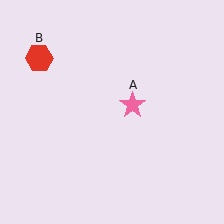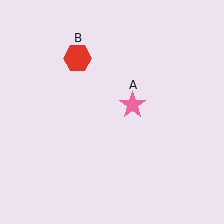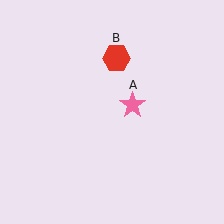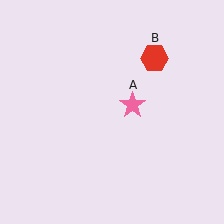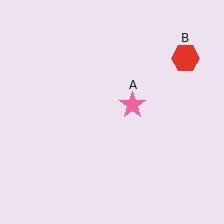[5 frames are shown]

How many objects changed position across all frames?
1 object changed position: red hexagon (object B).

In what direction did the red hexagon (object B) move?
The red hexagon (object B) moved right.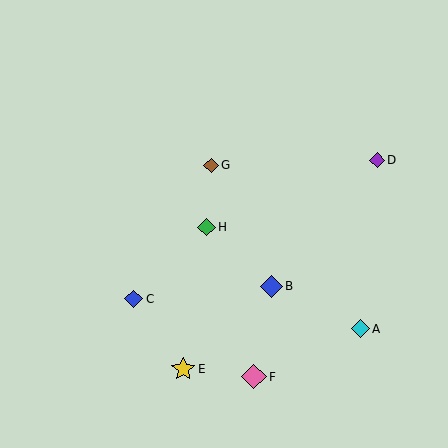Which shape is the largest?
The pink diamond (labeled F) is the largest.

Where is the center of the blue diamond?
The center of the blue diamond is at (271, 286).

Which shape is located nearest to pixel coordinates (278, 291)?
The blue diamond (labeled B) at (271, 286) is nearest to that location.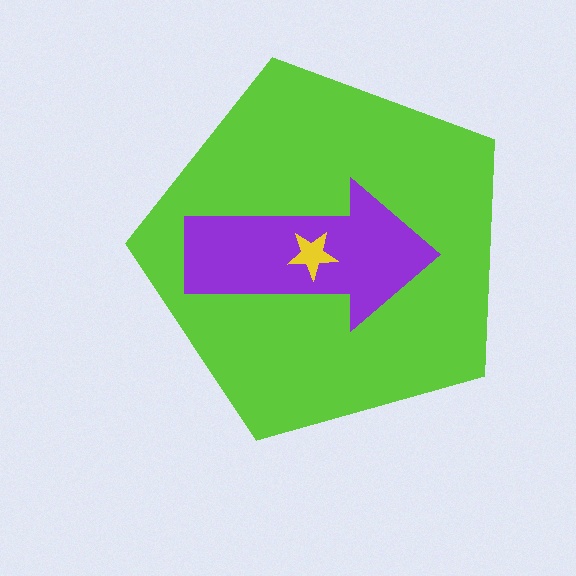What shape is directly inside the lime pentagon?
The purple arrow.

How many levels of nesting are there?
3.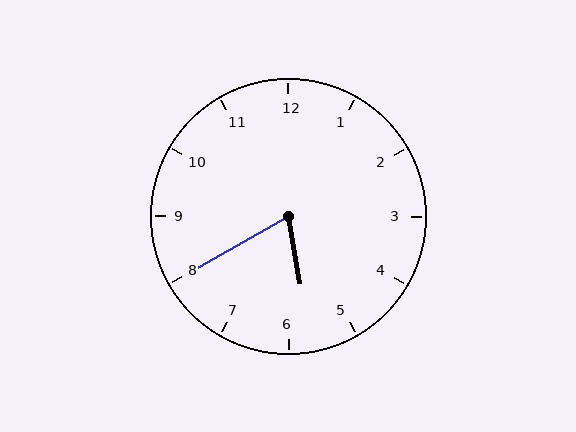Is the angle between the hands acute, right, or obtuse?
It is acute.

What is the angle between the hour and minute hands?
Approximately 70 degrees.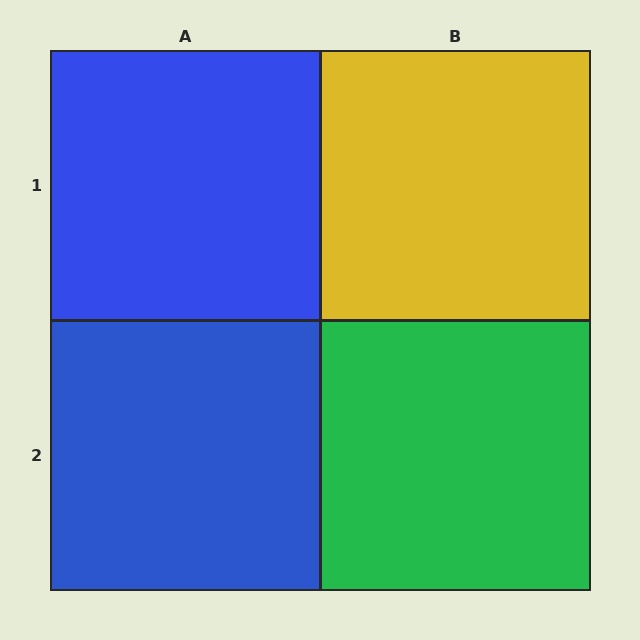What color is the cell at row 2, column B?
Green.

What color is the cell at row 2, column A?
Blue.